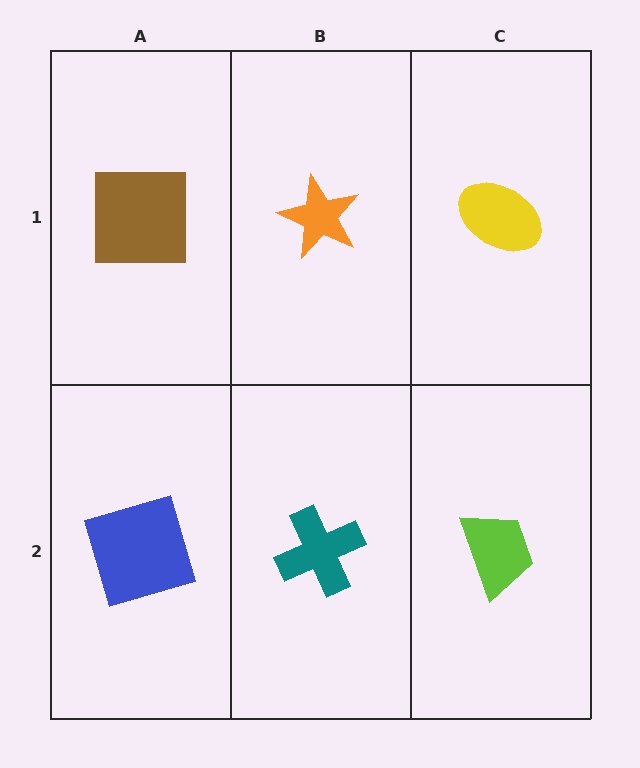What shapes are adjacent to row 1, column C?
A lime trapezoid (row 2, column C), an orange star (row 1, column B).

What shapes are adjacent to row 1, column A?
A blue square (row 2, column A), an orange star (row 1, column B).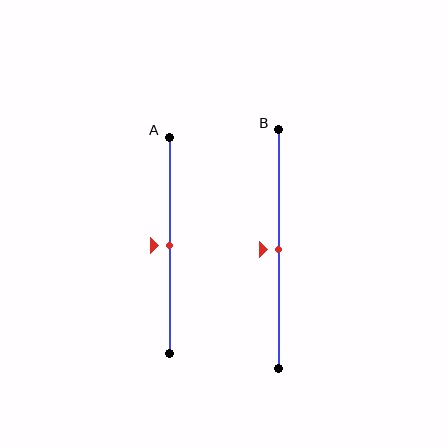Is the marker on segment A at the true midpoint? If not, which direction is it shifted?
Yes, the marker on segment A is at the true midpoint.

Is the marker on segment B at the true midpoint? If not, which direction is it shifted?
Yes, the marker on segment B is at the true midpoint.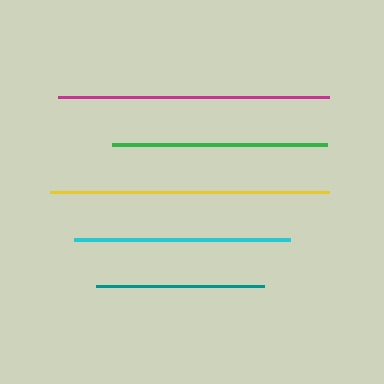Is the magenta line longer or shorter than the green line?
The magenta line is longer than the green line.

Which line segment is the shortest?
The teal line is the shortest at approximately 167 pixels.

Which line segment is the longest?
The yellow line is the longest at approximately 280 pixels.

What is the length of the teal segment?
The teal segment is approximately 167 pixels long.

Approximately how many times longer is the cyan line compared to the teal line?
The cyan line is approximately 1.3 times the length of the teal line.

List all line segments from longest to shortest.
From longest to shortest: yellow, magenta, cyan, green, teal.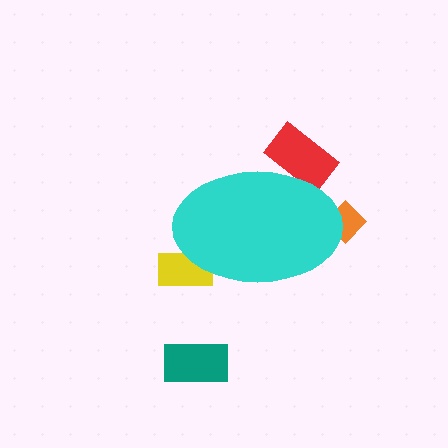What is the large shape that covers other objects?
A cyan ellipse.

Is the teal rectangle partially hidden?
No, the teal rectangle is fully visible.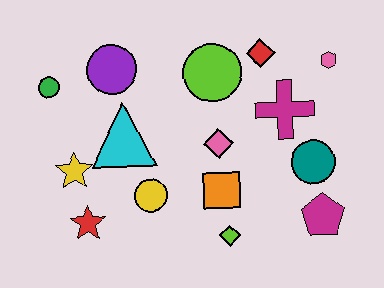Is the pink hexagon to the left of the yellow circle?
No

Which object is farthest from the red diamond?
The red star is farthest from the red diamond.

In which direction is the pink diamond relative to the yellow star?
The pink diamond is to the right of the yellow star.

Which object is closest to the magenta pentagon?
The teal circle is closest to the magenta pentagon.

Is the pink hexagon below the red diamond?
Yes